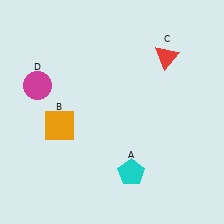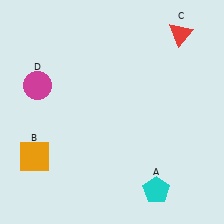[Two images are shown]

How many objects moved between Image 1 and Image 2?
3 objects moved between the two images.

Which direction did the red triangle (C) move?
The red triangle (C) moved up.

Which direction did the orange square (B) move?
The orange square (B) moved down.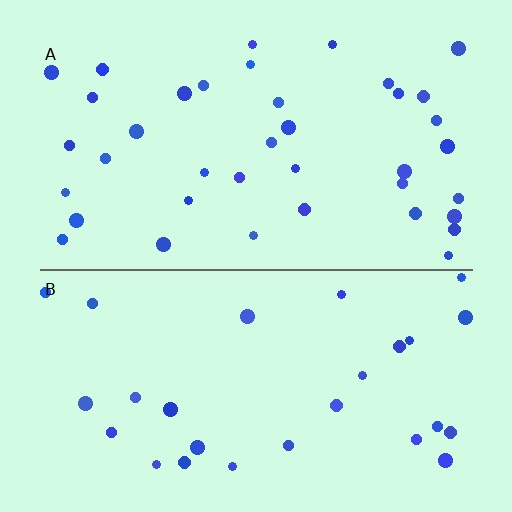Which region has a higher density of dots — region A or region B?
A (the top).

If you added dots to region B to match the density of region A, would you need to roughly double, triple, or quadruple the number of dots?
Approximately double.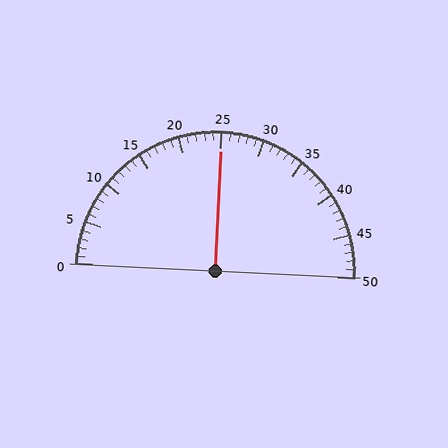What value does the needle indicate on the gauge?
The needle indicates approximately 25.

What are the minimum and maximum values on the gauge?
The gauge ranges from 0 to 50.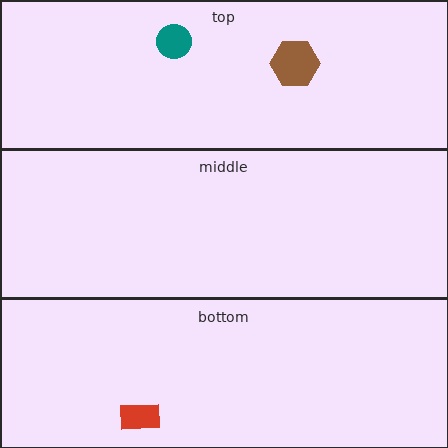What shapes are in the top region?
The teal circle, the brown hexagon.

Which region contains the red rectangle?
The bottom region.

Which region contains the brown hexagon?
The top region.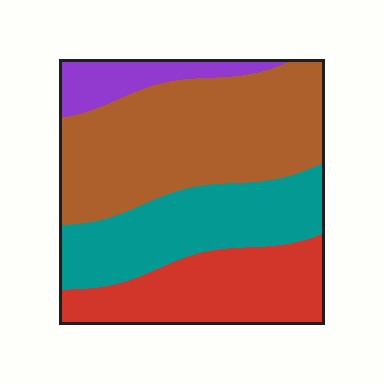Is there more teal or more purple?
Teal.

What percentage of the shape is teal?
Teal takes up between a quarter and a half of the shape.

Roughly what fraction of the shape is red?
Red covers roughly 25% of the shape.